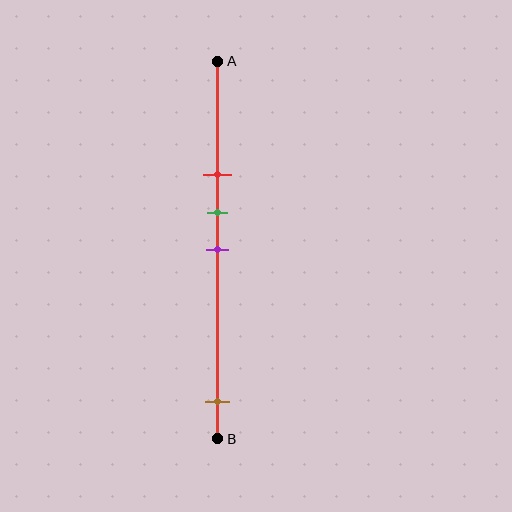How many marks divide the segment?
There are 4 marks dividing the segment.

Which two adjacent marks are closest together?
The green and purple marks are the closest adjacent pair.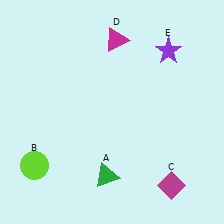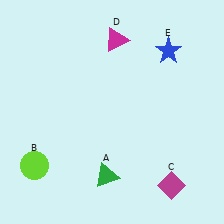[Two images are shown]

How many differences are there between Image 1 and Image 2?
There is 1 difference between the two images.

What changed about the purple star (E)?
In Image 1, E is purple. In Image 2, it changed to blue.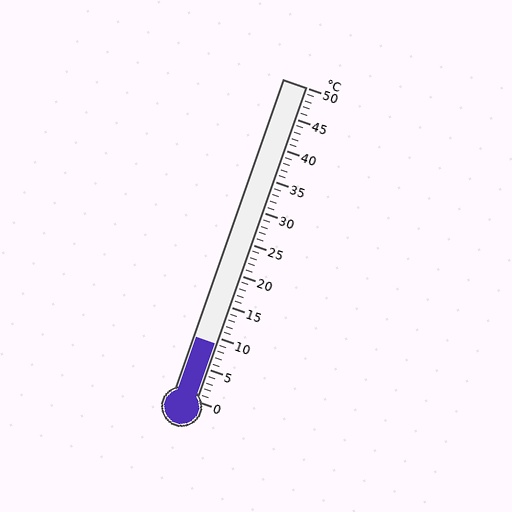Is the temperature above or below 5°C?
The temperature is above 5°C.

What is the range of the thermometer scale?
The thermometer scale ranges from 0°C to 50°C.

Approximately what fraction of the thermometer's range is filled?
The thermometer is filled to approximately 20% of its range.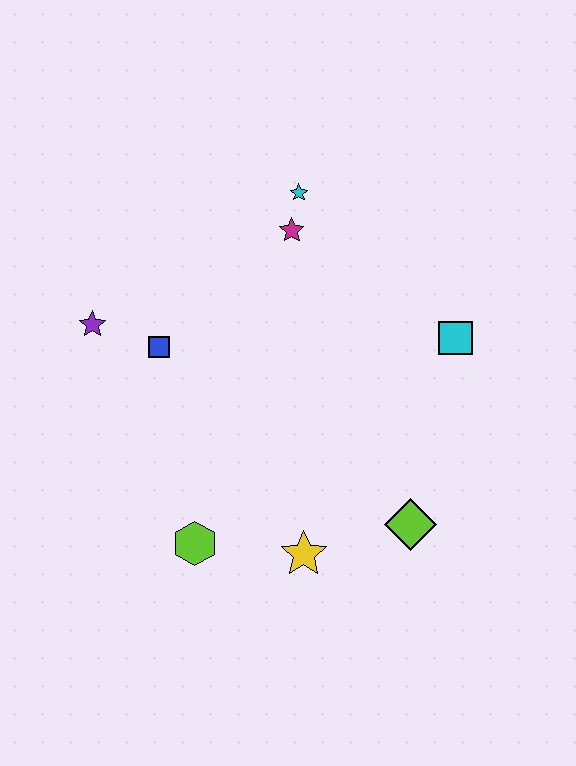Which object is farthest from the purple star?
The lime diamond is farthest from the purple star.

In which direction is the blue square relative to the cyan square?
The blue square is to the left of the cyan square.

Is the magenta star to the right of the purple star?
Yes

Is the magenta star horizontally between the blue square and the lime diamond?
Yes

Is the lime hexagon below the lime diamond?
Yes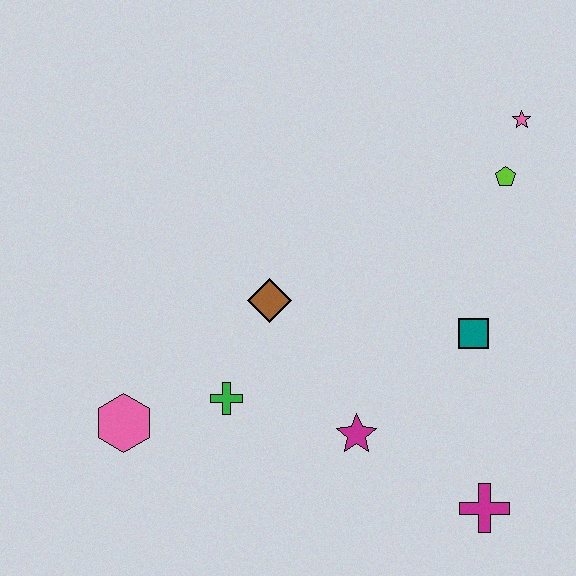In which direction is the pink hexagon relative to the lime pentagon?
The pink hexagon is to the left of the lime pentagon.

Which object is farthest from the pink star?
The pink hexagon is farthest from the pink star.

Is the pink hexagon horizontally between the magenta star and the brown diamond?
No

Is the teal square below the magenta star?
No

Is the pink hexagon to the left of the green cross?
Yes